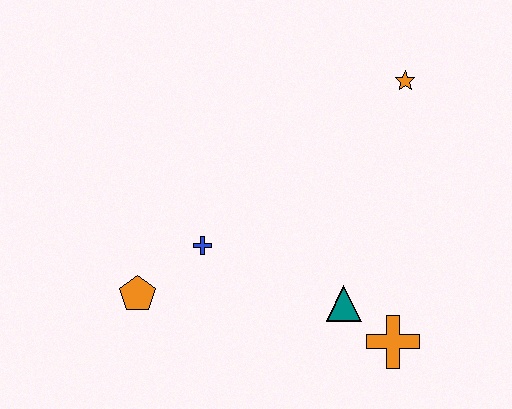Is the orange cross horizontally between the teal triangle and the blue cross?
No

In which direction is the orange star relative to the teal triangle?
The orange star is above the teal triangle.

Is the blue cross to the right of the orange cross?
No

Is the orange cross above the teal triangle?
No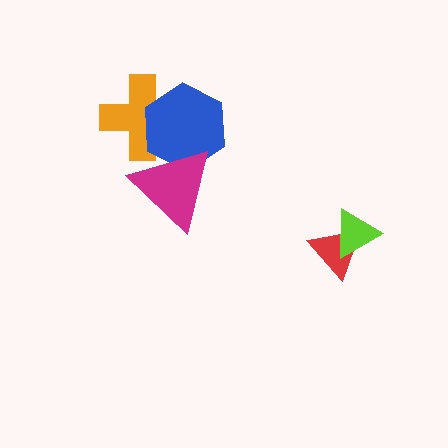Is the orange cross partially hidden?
Yes, it is partially covered by another shape.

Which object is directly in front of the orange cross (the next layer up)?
The blue hexagon is directly in front of the orange cross.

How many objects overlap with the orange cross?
2 objects overlap with the orange cross.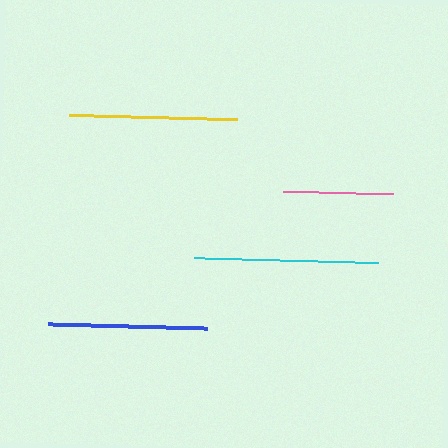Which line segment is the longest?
The cyan line is the longest at approximately 184 pixels.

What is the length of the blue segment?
The blue segment is approximately 159 pixels long.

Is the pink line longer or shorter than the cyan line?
The cyan line is longer than the pink line.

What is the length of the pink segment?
The pink segment is approximately 110 pixels long.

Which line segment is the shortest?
The pink line is the shortest at approximately 110 pixels.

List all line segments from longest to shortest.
From longest to shortest: cyan, yellow, blue, pink.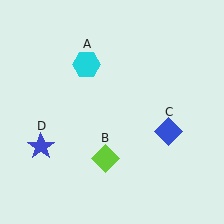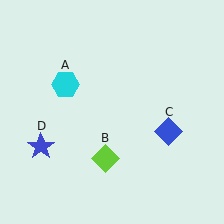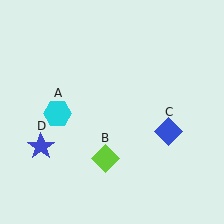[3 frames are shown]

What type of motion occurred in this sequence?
The cyan hexagon (object A) rotated counterclockwise around the center of the scene.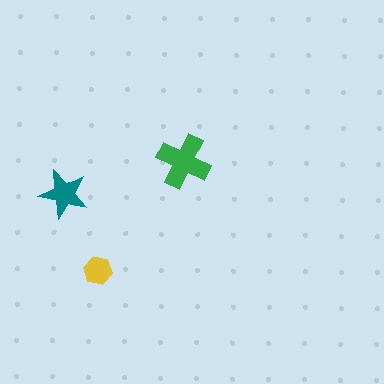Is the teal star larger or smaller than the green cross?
Smaller.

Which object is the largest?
The green cross.